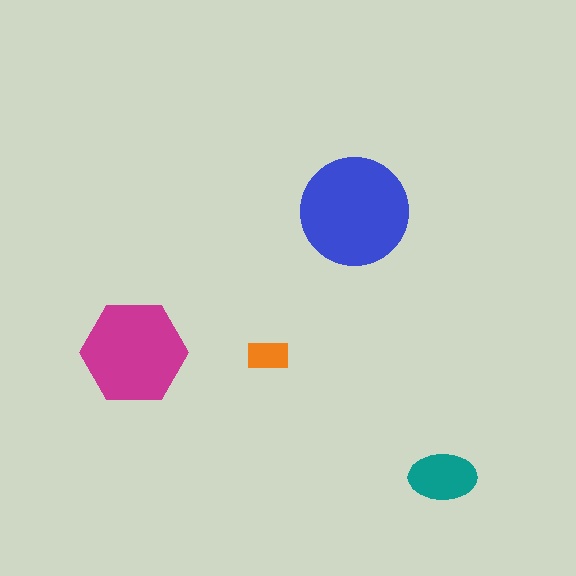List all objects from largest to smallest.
The blue circle, the magenta hexagon, the teal ellipse, the orange rectangle.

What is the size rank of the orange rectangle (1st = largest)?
4th.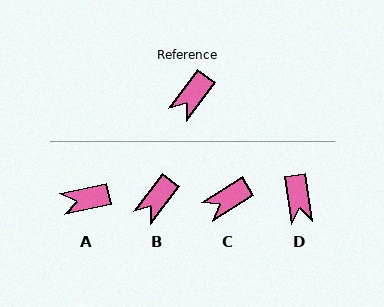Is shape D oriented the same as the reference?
No, it is off by about 46 degrees.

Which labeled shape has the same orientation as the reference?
B.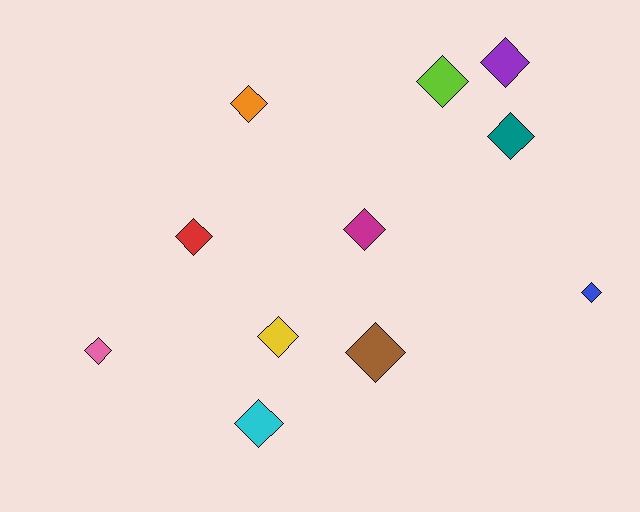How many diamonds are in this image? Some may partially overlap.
There are 11 diamonds.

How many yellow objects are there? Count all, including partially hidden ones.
There is 1 yellow object.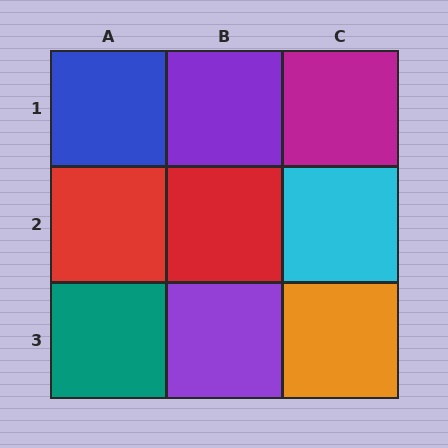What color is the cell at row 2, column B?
Red.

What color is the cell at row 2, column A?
Red.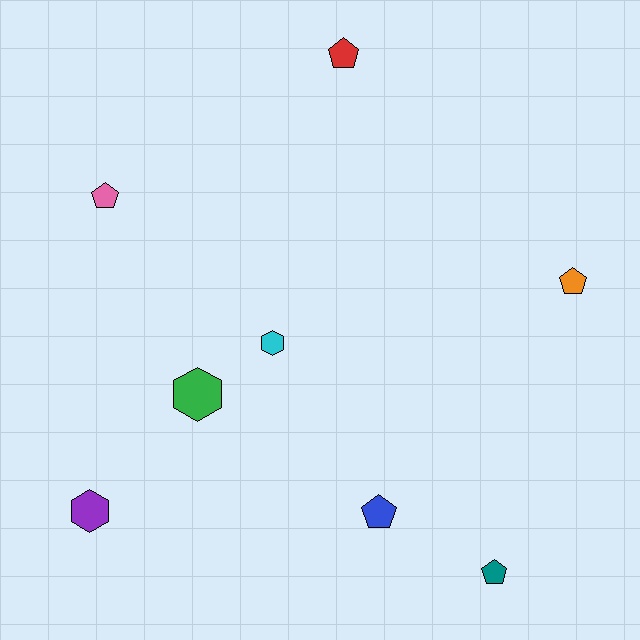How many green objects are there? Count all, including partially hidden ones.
There is 1 green object.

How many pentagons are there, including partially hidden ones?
There are 5 pentagons.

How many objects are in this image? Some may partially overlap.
There are 8 objects.